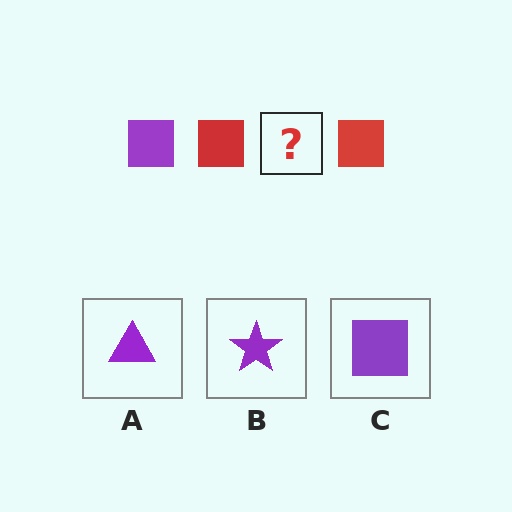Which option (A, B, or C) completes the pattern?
C.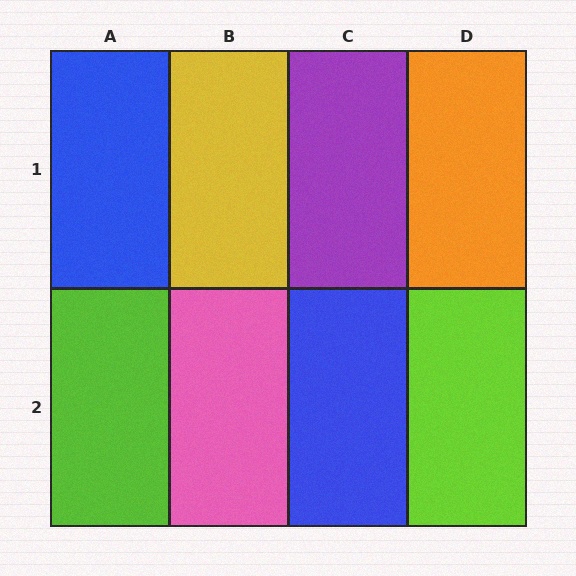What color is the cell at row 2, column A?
Lime.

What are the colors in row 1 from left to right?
Blue, yellow, purple, orange.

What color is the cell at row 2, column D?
Lime.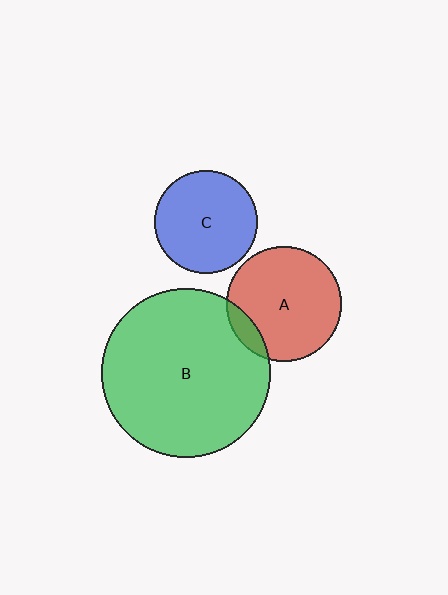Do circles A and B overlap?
Yes.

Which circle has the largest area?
Circle B (green).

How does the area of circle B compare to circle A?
Approximately 2.2 times.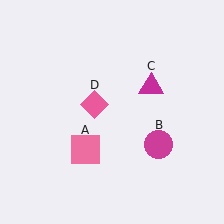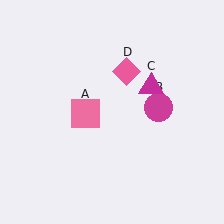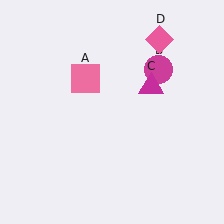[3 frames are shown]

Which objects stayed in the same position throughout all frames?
Magenta triangle (object C) remained stationary.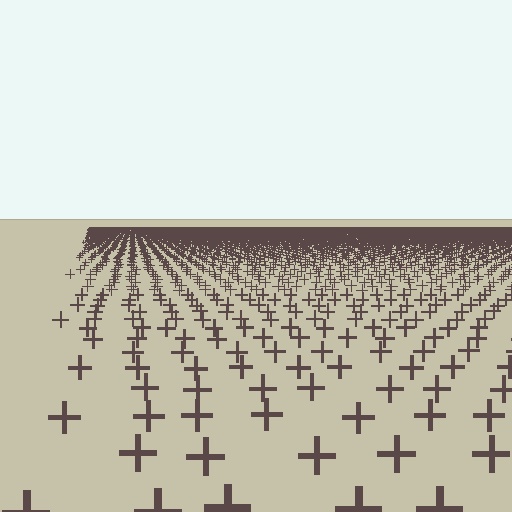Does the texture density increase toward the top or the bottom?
Density increases toward the top.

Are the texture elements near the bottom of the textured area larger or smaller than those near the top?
Larger. Near the bottom, elements are closer to the viewer and appear at a bigger on-screen size.